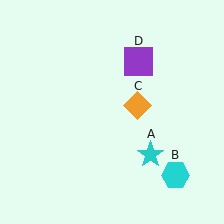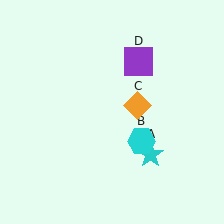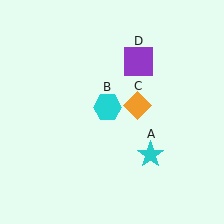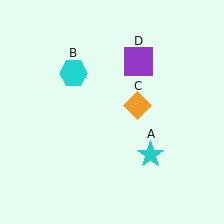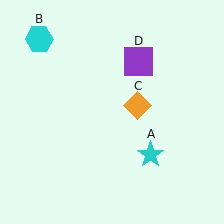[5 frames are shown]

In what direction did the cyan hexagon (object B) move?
The cyan hexagon (object B) moved up and to the left.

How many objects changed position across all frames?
1 object changed position: cyan hexagon (object B).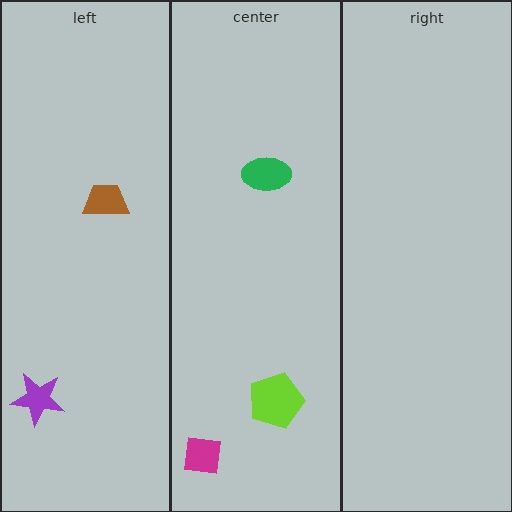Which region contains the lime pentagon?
The center region.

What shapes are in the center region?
The magenta square, the lime pentagon, the green ellipse.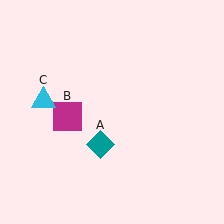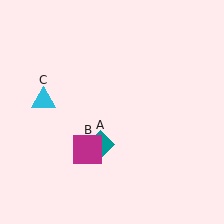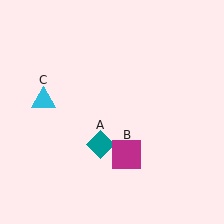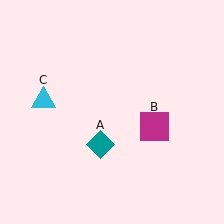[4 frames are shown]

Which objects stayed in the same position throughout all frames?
Teal diamond (object A) and cyan triangle (object C) remained stationary.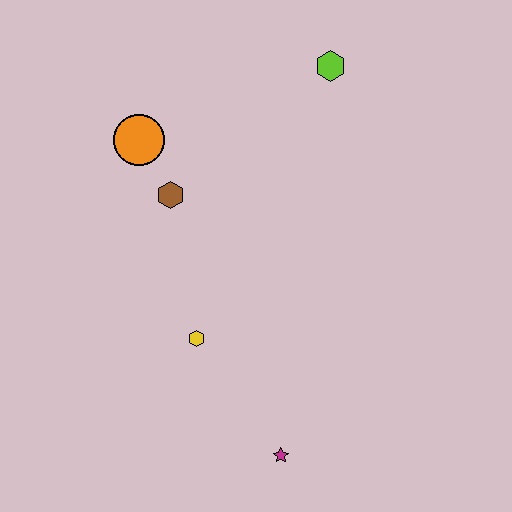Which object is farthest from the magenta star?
The lime hexagon is farthest from the magenta star.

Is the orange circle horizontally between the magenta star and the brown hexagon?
No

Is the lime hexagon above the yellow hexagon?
Yes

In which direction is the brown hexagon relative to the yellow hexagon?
The brown hexagon is above the yellow hexagon.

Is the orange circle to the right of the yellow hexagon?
No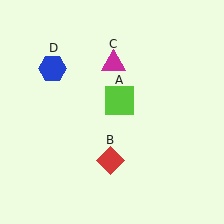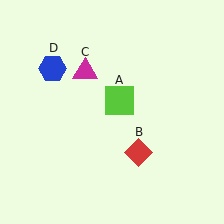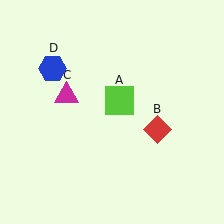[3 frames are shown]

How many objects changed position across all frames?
2 objects changed position: red diamond (object B), magenta triangle (object C).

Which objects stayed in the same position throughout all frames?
Lime square (object A) and blue hexagon (object D) remained stationary.